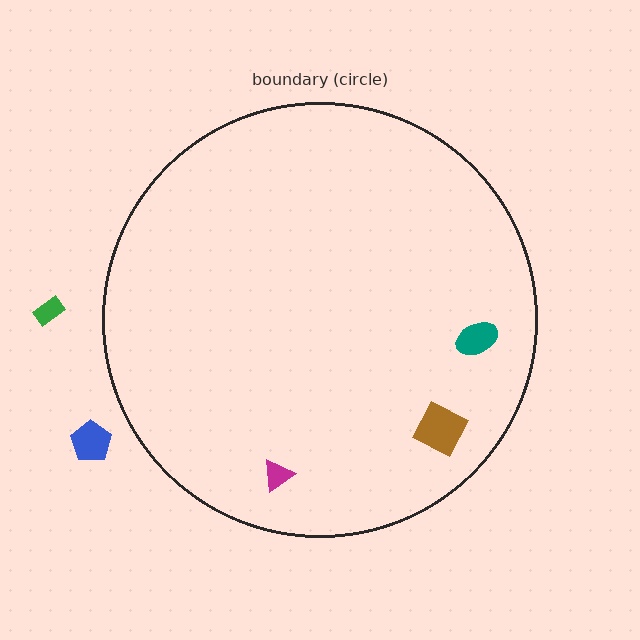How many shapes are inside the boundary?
3 inside, 2 outside.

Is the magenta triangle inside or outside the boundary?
Inside.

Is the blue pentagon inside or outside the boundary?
Outside.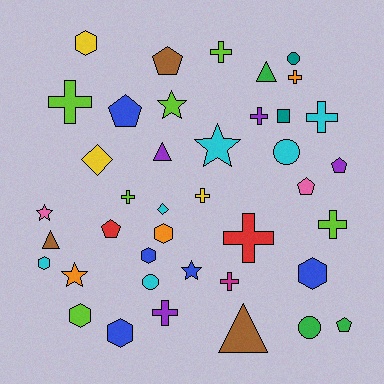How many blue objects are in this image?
There are 5 blue objects.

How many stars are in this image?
There are 5 stars.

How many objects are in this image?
There are 40 objects.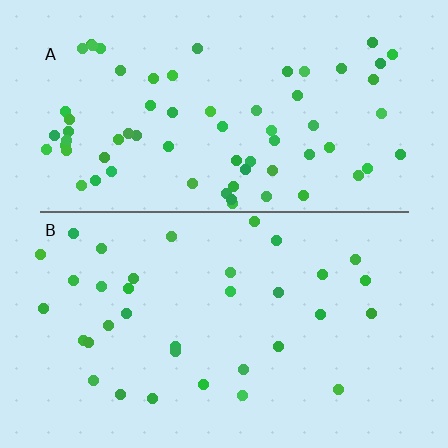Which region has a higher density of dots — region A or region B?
A (the top).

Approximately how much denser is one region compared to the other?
Approximately 2.0× — region A over region B.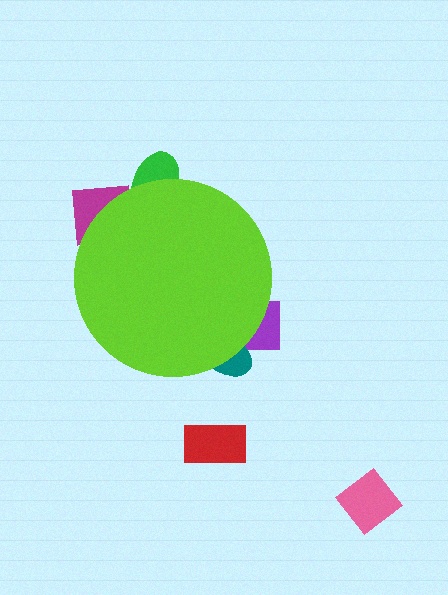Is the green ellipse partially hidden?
Yes, the green ellipse is partially hidden behind the lime circle.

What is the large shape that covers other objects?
A lime circle.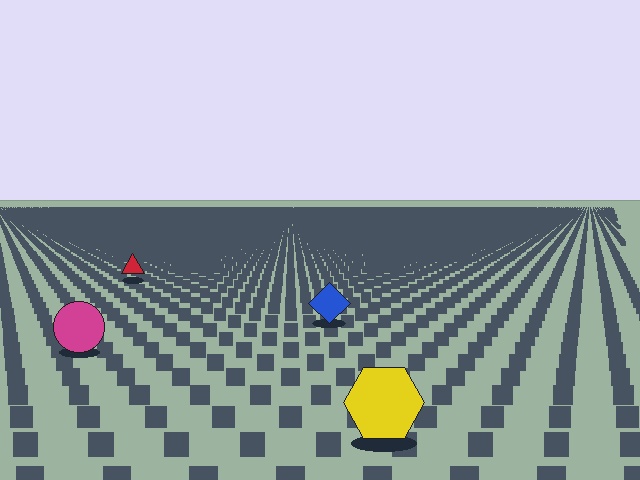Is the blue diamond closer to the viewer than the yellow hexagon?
No. The yellow hexagon is closer — you can tell from the texture gradient: the ground texture is coarser near it.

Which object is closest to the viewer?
The yellow hexagon is closest. The texture marks near it are larger and more spread out.